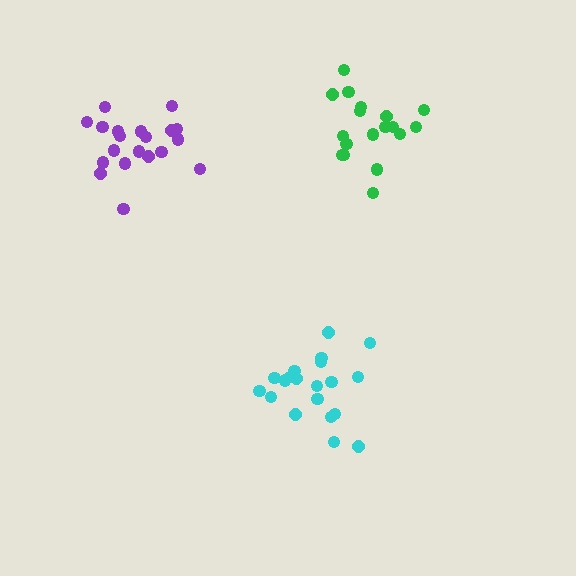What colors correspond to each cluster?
The clusters are colored: green, cyan, purple.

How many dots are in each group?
Group 1: 18 dots, Group 2: 20 dots, Group 3: 21 dots (59 total).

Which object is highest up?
The green cluster is topmost.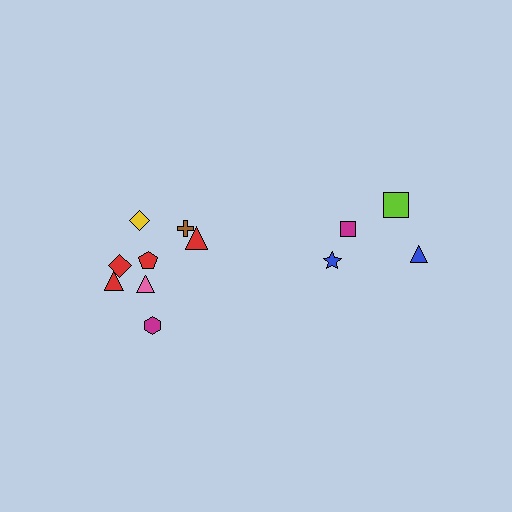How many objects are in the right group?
There are 4 objects.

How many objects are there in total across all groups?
There are 12 objects.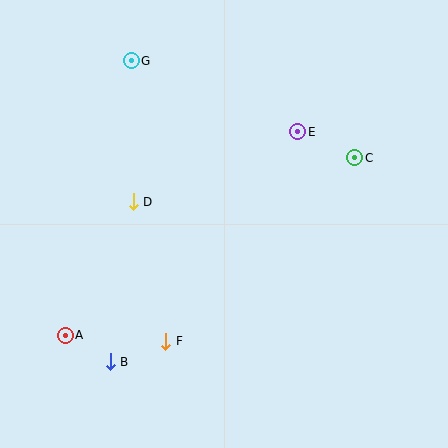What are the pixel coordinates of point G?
Point G is at (131, 61).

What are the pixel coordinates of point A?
Point A is at (65, 335).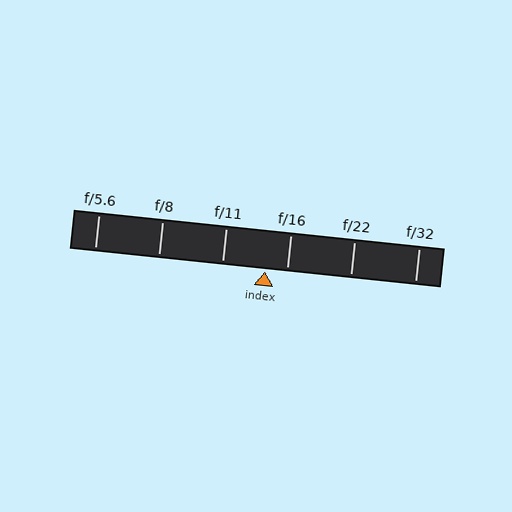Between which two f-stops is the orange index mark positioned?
The index mark is between f/11 and f/16.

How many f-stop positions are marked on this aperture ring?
There are 6 f-stop positions marked.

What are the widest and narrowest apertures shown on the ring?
The widest aperture shown is f/5.6 and the narrowest is f/32.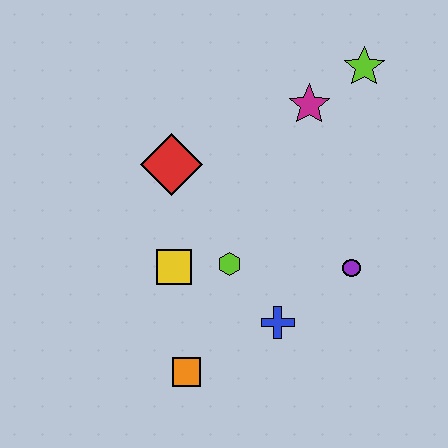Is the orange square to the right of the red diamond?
Yes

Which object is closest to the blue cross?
The lime hexagon is closest to the blue cross.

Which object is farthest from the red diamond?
The lime star is farthest from the red diamond.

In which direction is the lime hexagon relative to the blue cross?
The lime hexagon is above the blue cross.